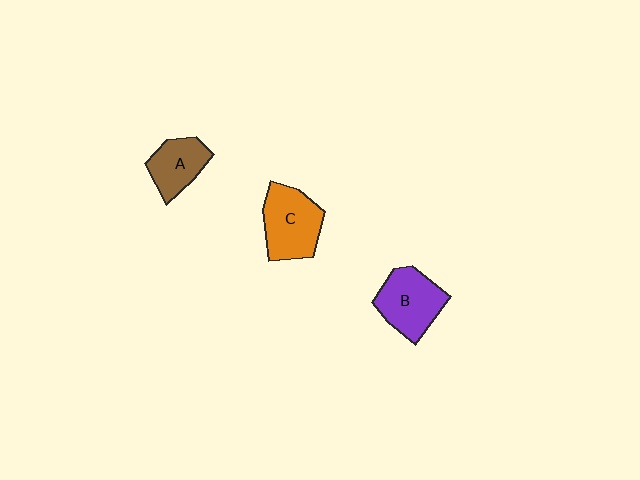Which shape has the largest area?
Shape C (orange).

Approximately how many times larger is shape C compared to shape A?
Approximately 1.4 times.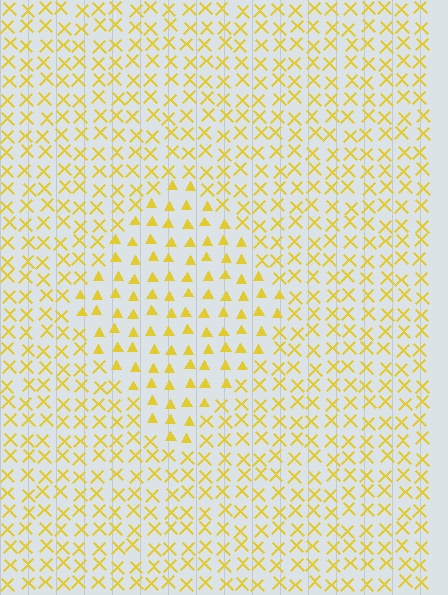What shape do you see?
I see a diamond.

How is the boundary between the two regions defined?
The boundary is defined by a change in element shape: triangles inside vs. X marks outside. All elements share the same color and spacing.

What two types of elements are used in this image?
The image uses triangles inside the diamond region and X marks outside it.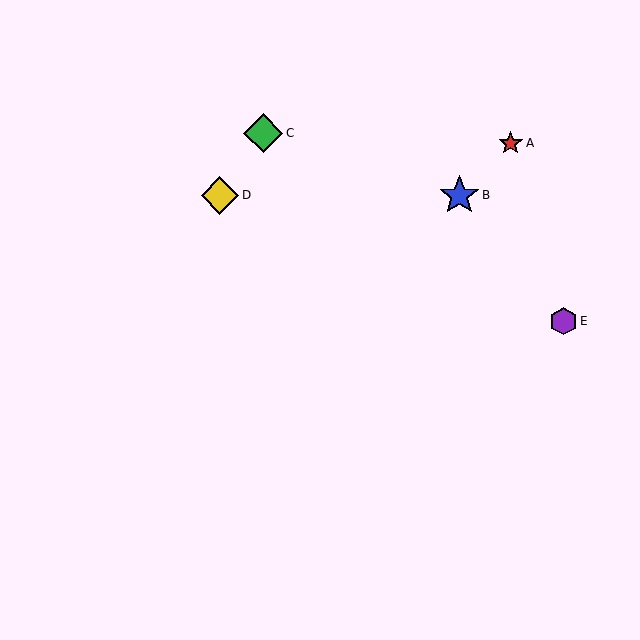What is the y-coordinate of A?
Object A is at y≈143.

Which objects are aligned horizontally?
Objects B, D are aligned horizontally.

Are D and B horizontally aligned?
Yes, both are at y≈195.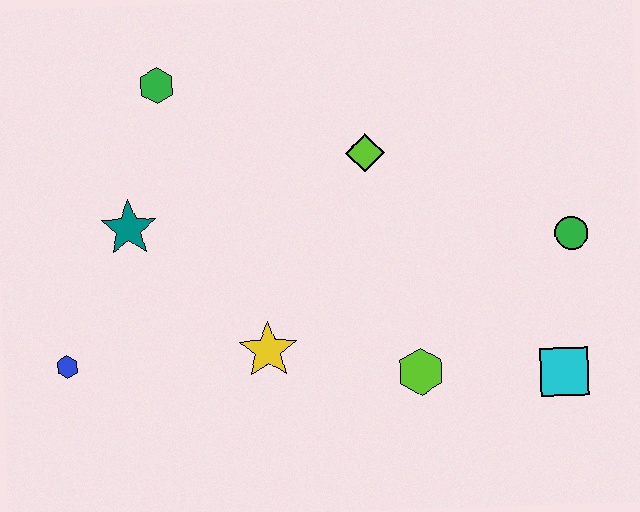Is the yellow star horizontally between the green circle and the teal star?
Yes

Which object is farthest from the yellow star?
The green circle is farthest from the yellow star.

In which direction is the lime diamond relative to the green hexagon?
The lime diamond is to the right of the green hexagon.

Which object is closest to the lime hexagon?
The cyan square is closest to the lime hexagon.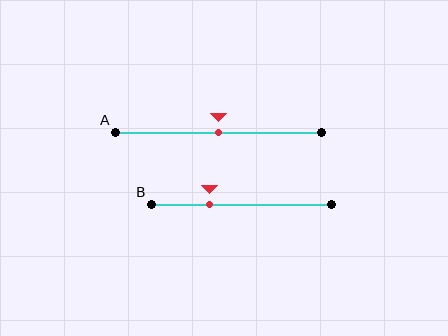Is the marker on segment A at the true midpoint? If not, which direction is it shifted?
Yes, the marker on segment A is at the true midpoint.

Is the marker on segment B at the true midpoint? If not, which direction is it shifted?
No, the marker on segment B is shifted to the left by about 18% of the segment length.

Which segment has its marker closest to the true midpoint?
Segment A has its marker closest to the true midpoint.